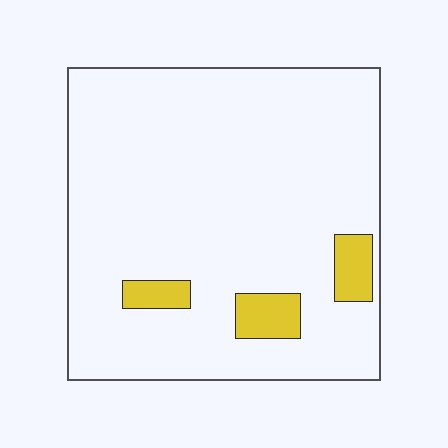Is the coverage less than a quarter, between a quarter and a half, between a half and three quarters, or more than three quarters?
Less than a quarter.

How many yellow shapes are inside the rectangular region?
3.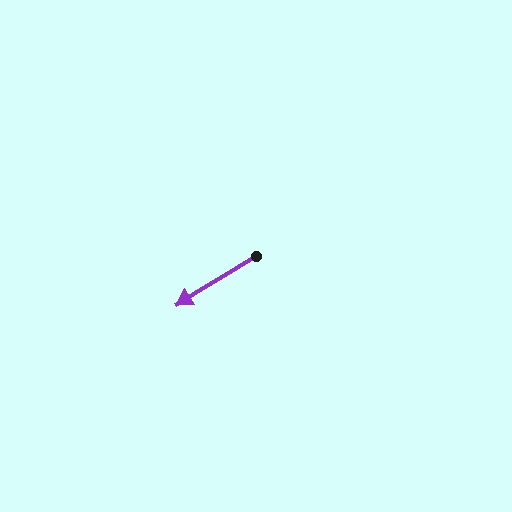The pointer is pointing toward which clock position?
Roughly 8 o'clock.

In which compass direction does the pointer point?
Southwest.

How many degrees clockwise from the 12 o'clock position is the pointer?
Approximately 238 degrees.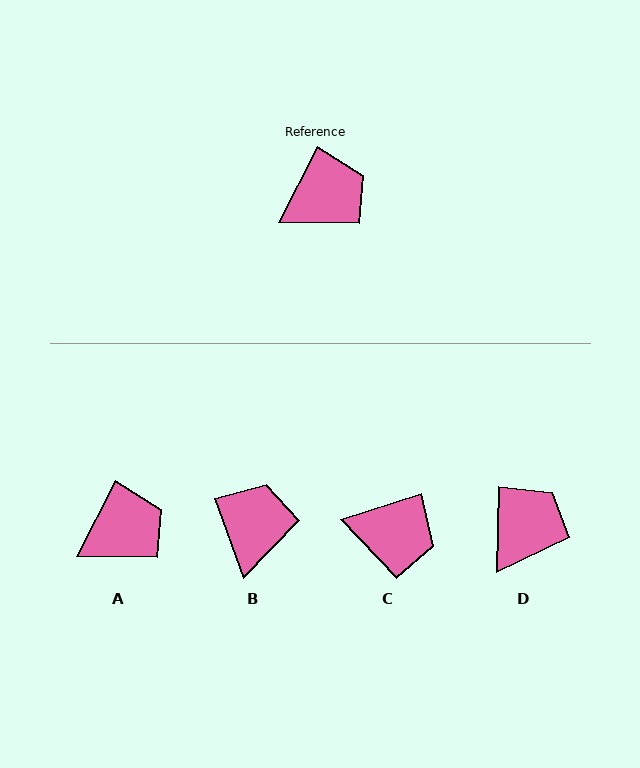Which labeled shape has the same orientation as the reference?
A.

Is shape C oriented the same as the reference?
No, it is off by about 45 degrees.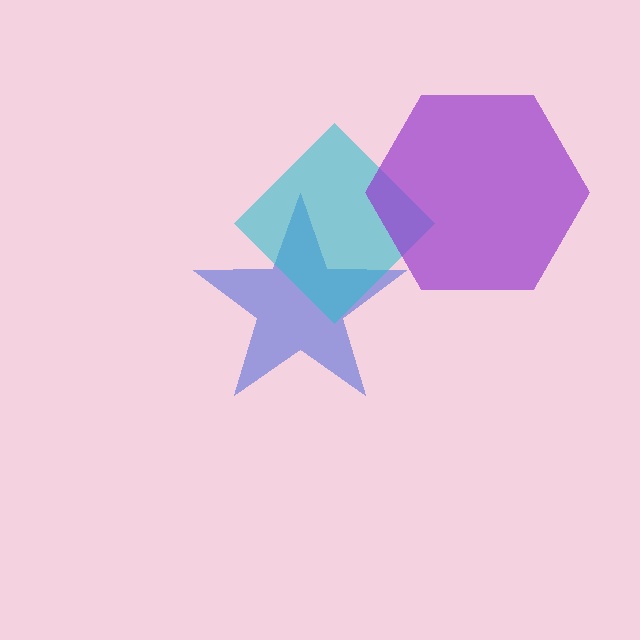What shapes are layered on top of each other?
The layered shapes are: a blue star, a cyan diamond, a purple hexagon.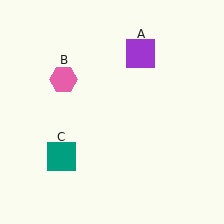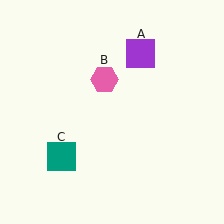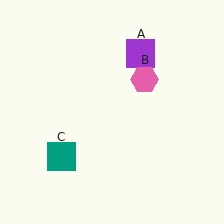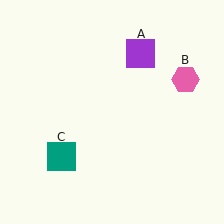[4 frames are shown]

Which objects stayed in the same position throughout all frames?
Purple square (object A) and teal square (object C) remained stationary.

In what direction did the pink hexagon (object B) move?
The pink hexagon (object B) moved right.